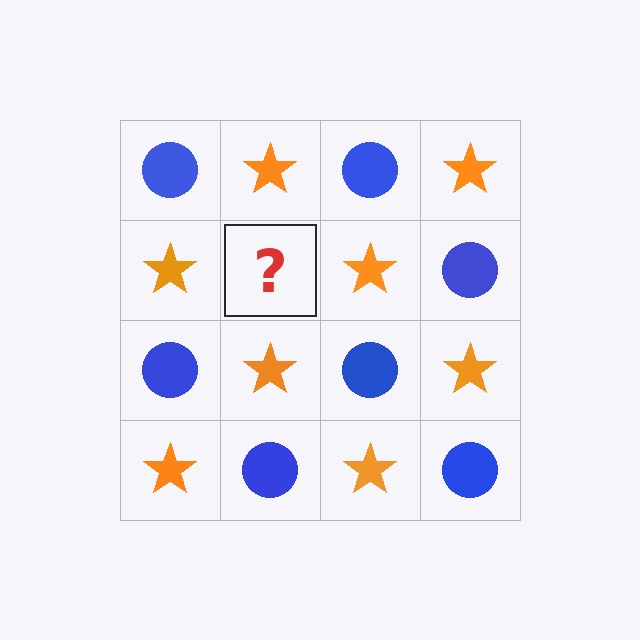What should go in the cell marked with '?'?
The missing cell should contain a blue circle.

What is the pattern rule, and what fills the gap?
The rule is that it alternates blue circle and orange star in a checkerboard pattern. The gap should be filled with a blue circle.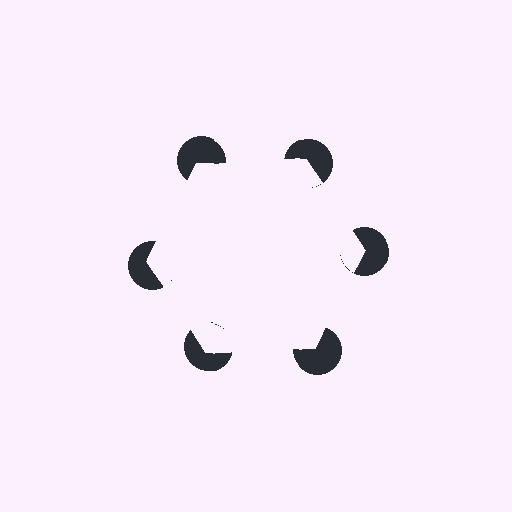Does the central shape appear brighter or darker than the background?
It typically appears slightly brighter than the background, even though no actual brightness change is drawn.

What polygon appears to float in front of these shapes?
An illusory hexagon — its edges are inferred from the aligned wedge cuts in the pac-man discs, not physically drawn.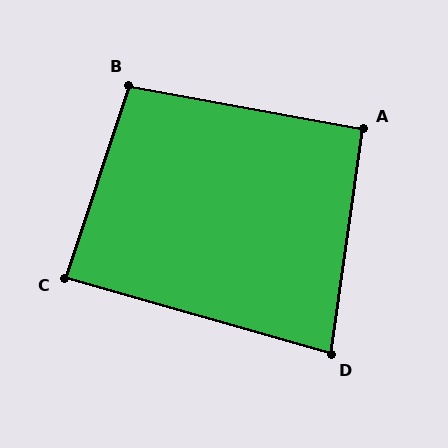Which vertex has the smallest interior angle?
D, at approximately 82 degrees.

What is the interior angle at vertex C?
Approximately 88 degrees (approximately right).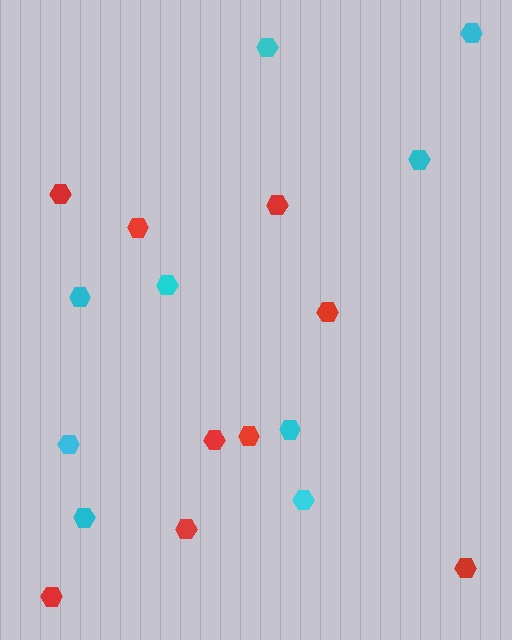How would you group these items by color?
There are 2 groups: one group of red hexagons (9) and one group of cyan hexagons (9).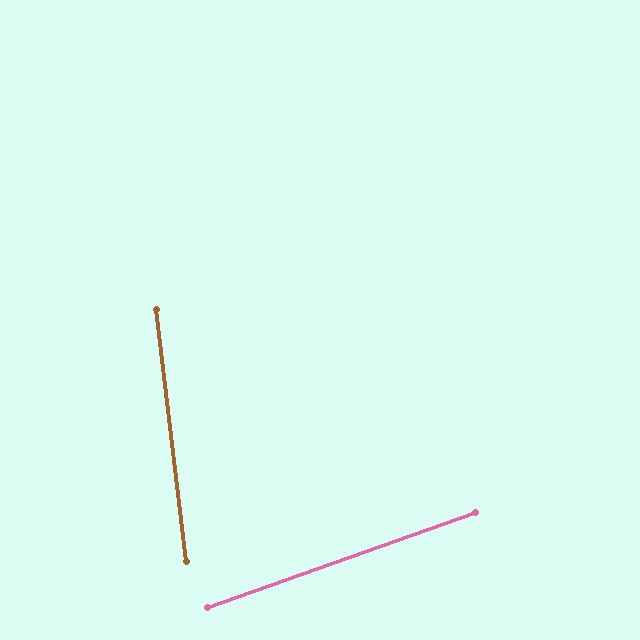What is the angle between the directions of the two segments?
Approximately 77 degrees.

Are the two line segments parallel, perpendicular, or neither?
Neither parallel nor perpendicular — they differ by about 77°.